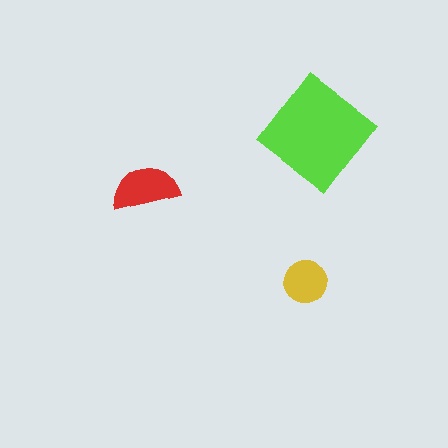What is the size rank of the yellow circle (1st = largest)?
3rd.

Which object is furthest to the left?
The red semicircle is leftmost.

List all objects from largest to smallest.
The lime diamond, the red semicircle, the yellow circle.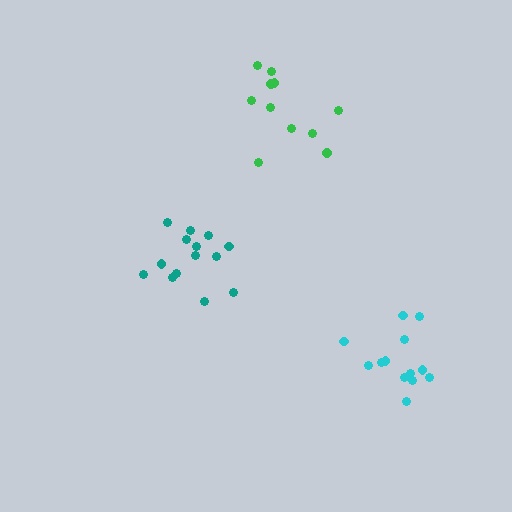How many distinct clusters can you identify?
There are 3 distinct clusters.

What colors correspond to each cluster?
The clusters are colored: teal, cyan, green.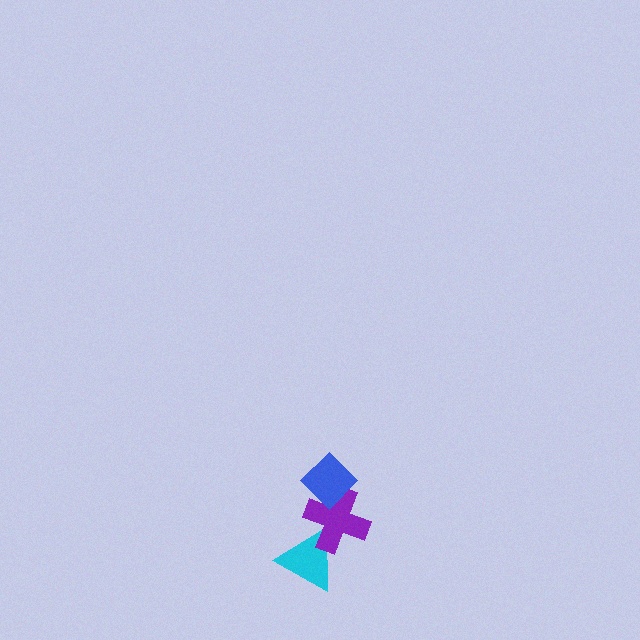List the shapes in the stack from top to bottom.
From top to bottom: the blue diamond, the purple cross, the cyan triangle.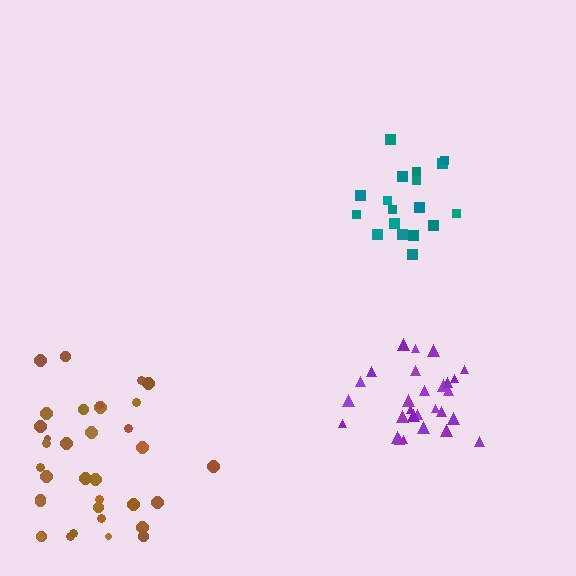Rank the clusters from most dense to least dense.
purple, teal, brown.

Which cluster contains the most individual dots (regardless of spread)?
Brown (35).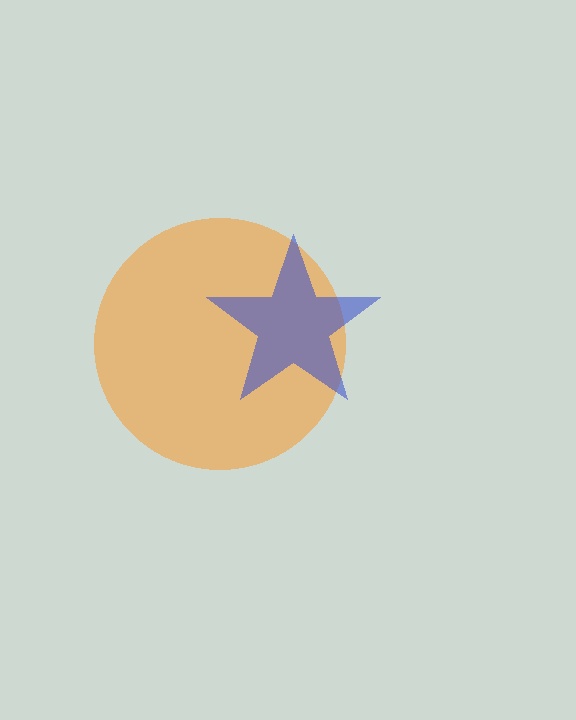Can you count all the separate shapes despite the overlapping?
Yes, there are 2 separate shapes.